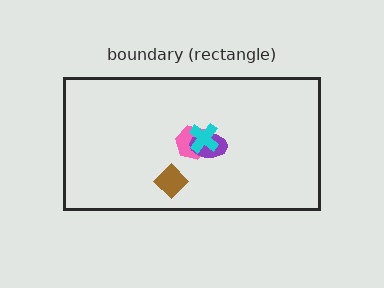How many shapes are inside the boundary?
4 inside, 0 outside.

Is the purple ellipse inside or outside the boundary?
Inside.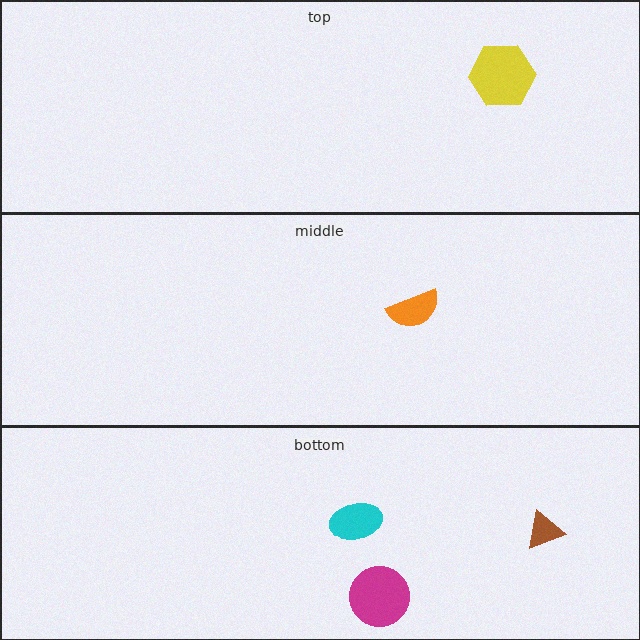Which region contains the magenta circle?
The bottom region.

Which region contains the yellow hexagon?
The top region.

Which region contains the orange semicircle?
The middle region.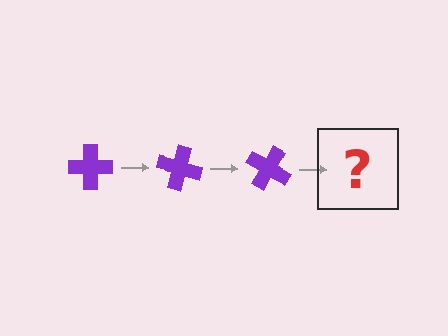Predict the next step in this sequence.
The next step is a purple cross rotated 45 degrees.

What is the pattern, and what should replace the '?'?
The pattern is that the cross rotates 15 degrees each step. The '?' should be a purple cross rotated 45 degrees.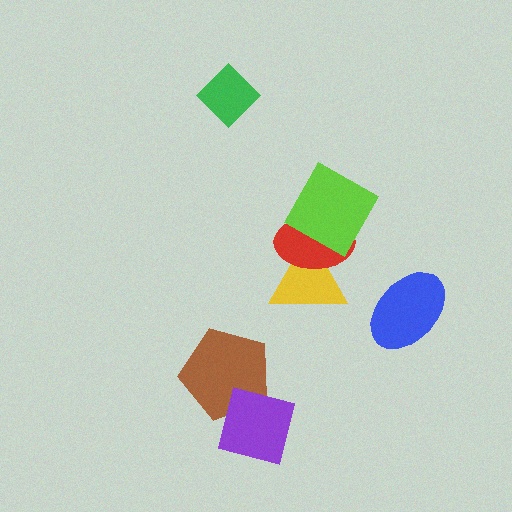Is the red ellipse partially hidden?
Yes, it is partially covered by another shape.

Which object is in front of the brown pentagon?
The purple square is in front of the brown pentagon.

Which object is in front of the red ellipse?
The lime diamond is in front of the red ellipse.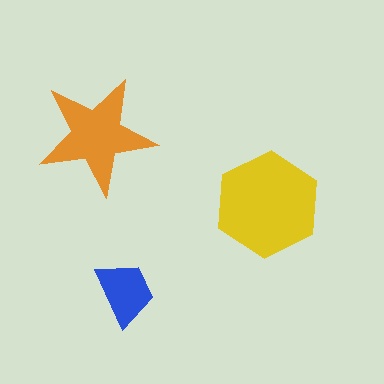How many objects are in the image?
There are 3 objects in the image.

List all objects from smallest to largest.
The blue trapezoid, the orange star, the yellow hexagon.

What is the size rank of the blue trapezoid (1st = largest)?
3rd.